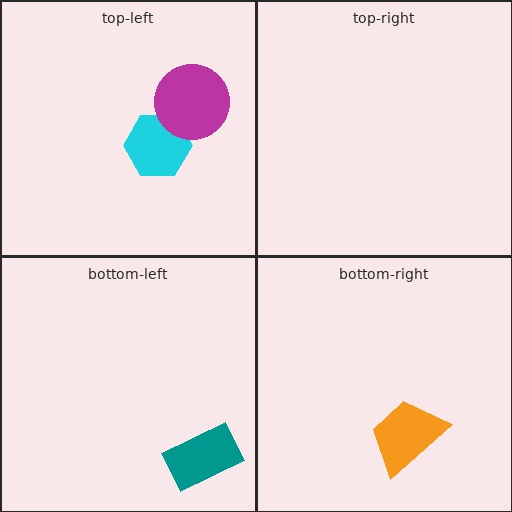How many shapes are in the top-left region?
2.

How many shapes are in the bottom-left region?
1.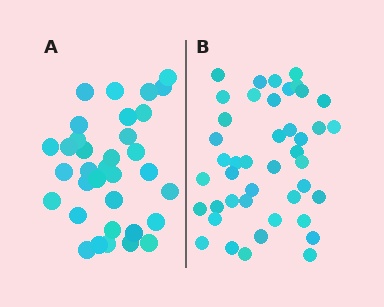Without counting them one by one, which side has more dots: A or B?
Region B (the right region) has more dots.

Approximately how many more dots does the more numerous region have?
Region B has roughly 8 or so more dots than region A.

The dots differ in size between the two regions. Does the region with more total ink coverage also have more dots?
No. Region A has more total ink coverage because its dots are larger, but region B actually contains more individual dots. Total area can be misleading — the number of items is what matters here.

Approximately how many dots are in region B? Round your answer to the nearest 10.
About 40 dots. (The exact count is 43, which rounds to 40.)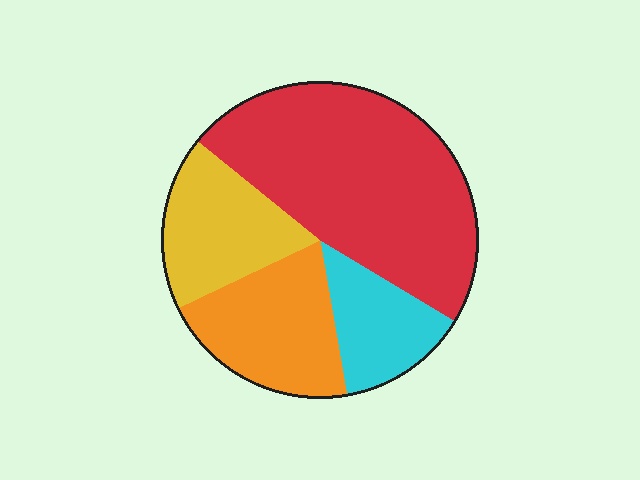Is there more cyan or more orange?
Orange.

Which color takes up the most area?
Red, at roughly 50%.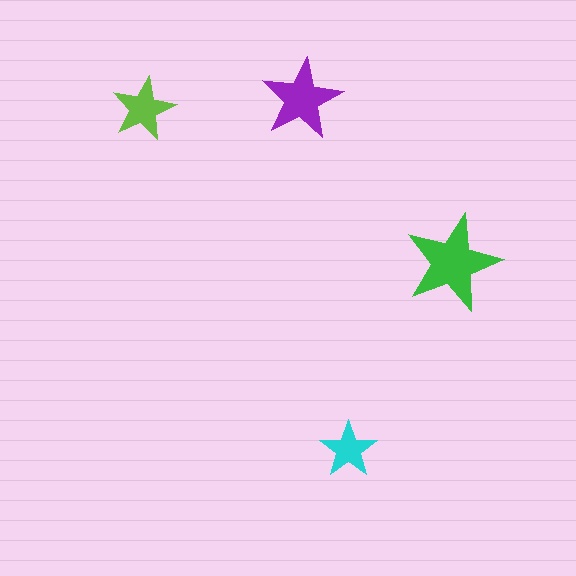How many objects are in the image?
There are 4 objects in the image.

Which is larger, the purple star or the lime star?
The purple one.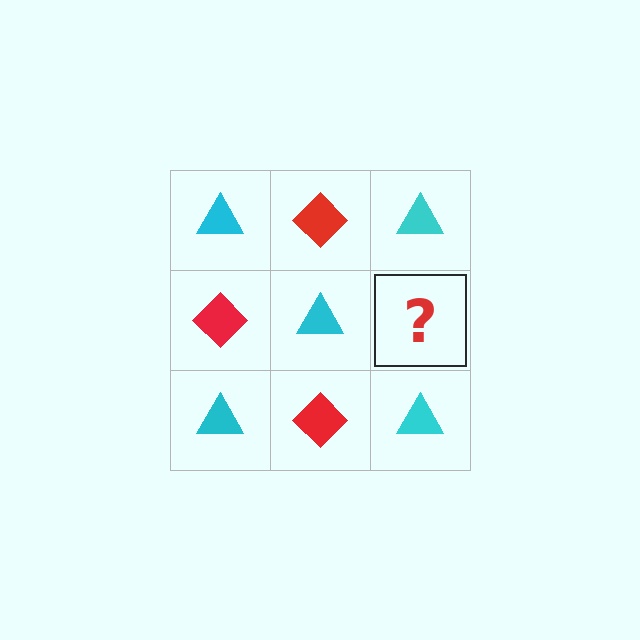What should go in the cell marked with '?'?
The missing cell should contain a red diamond.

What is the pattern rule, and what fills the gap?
The rule is that it alternates cyan triangle and red diamond in a checkerboard pattern. The gap should be filled with a red diamond.